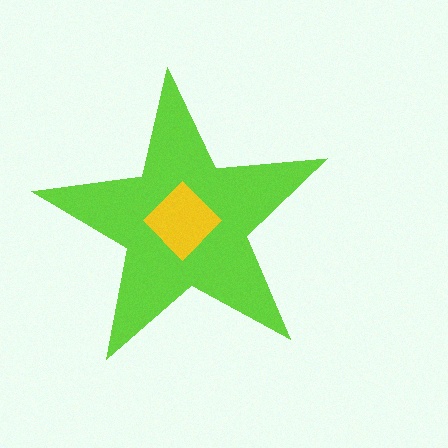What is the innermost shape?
The yellow diamond.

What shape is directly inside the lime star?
The yellow diamond.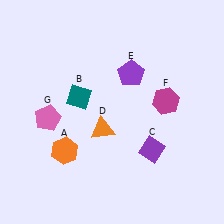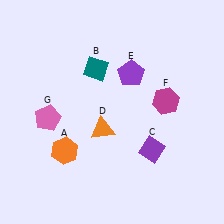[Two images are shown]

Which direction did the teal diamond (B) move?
The teal diamond (B) moved up.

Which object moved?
The teal diamond (B) moved up.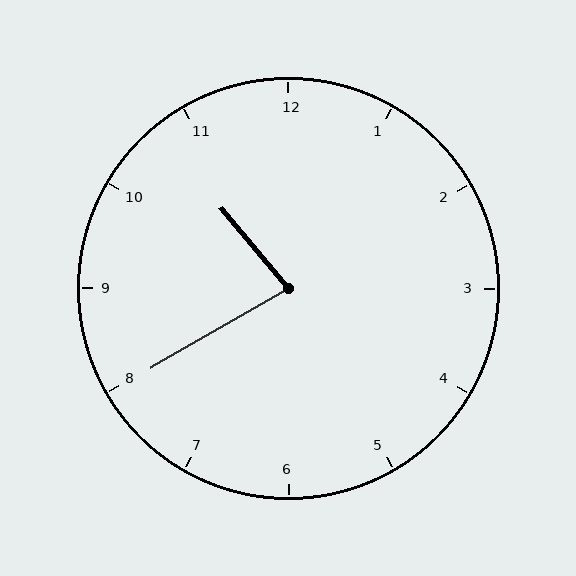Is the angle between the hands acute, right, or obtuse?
It is acute.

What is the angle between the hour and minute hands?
Approximately 80 degrees.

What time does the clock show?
10:40.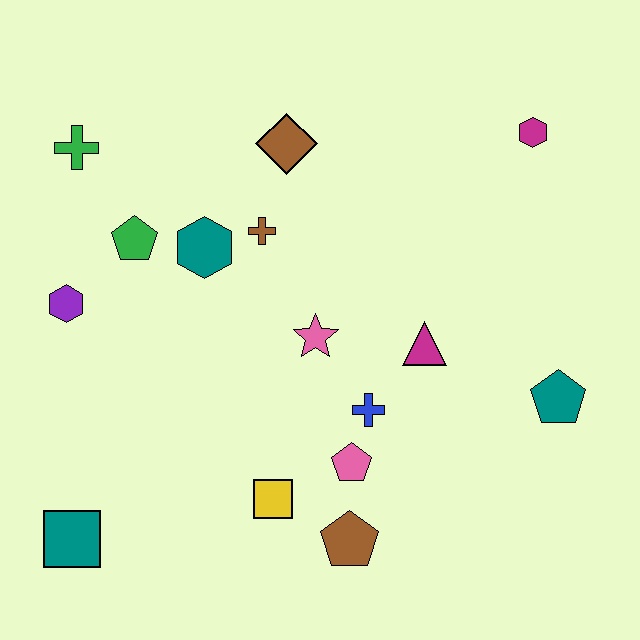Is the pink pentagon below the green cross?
Yes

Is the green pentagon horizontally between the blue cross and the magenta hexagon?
No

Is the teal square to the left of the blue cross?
Yes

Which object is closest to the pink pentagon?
The blue cross is closest to the pink pentagon.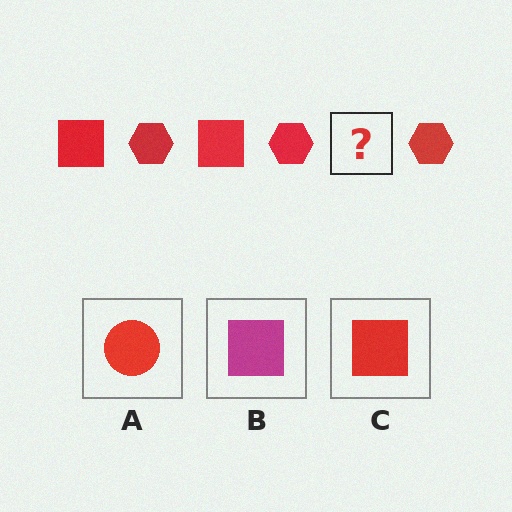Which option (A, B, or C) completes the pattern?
C.